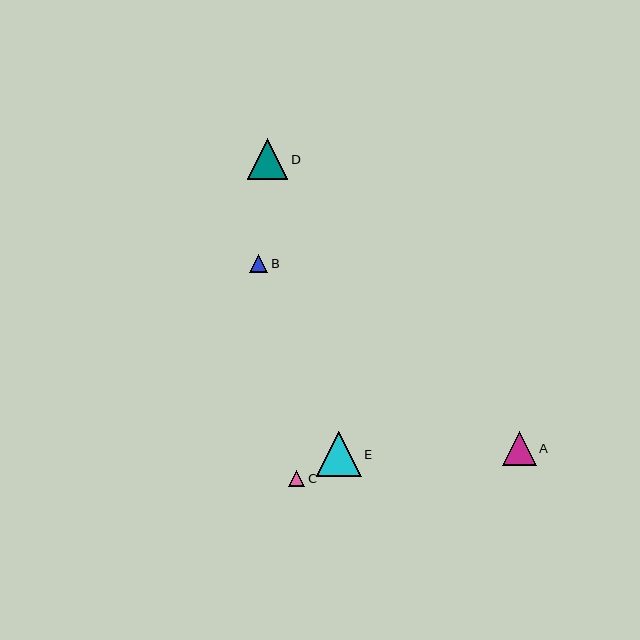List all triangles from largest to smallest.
From largest to smallest: E, D, A, B, C.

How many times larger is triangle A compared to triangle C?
Triangle A is approximately 2.1 times the size of triangle C.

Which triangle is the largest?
Triangle E is the largest with a size of approximately 45 pixels.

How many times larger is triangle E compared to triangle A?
Triangle E is approximately 1.3 times the size of triangle A.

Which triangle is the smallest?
Triangle C is the smallest with a size of approximately 16 pixels.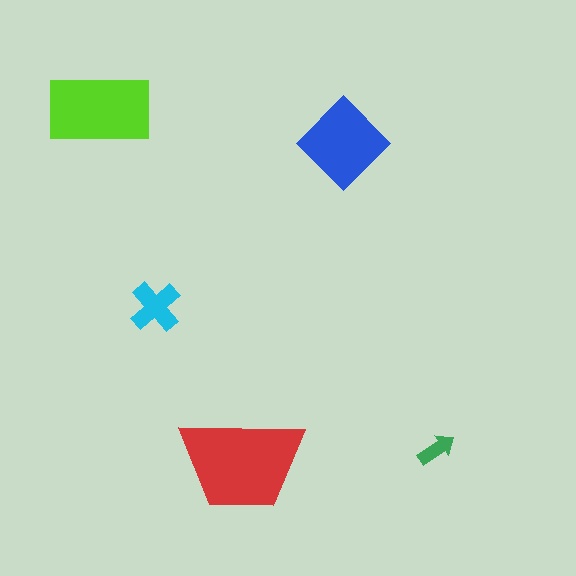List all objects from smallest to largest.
The green arrow, the cyan cross, the blue diamond, the lime rectangle, the red trapezoid.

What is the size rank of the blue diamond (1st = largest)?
3rd.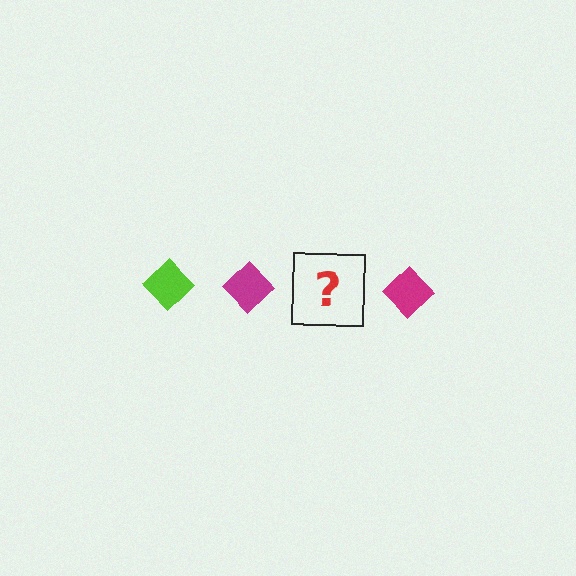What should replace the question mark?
The question mark should be replaced with a lime diamond.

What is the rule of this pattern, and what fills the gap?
The rule is that the pattern cycles through lime, magenta diamonds. The gap should be filled with a lime diamond.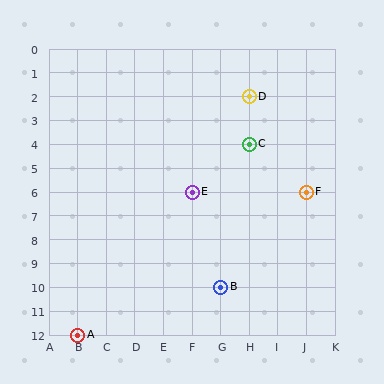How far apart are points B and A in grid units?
Points B and A are 5 columns and 2 rows apart (about 5.4 grid units diagonally).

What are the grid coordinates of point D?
Point D is at grid coordinates (H, 2).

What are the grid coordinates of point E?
Point E is at grid coordinates (F, 6).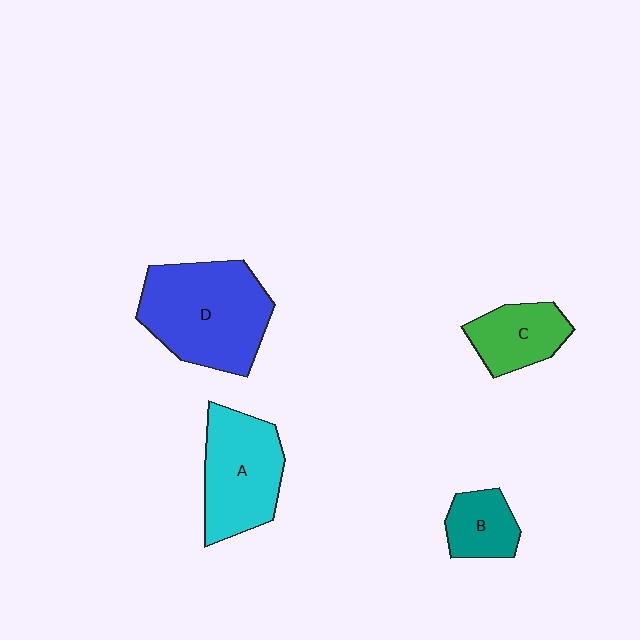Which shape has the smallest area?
Shape B (teal).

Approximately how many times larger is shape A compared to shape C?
Approximately 1.6 times.